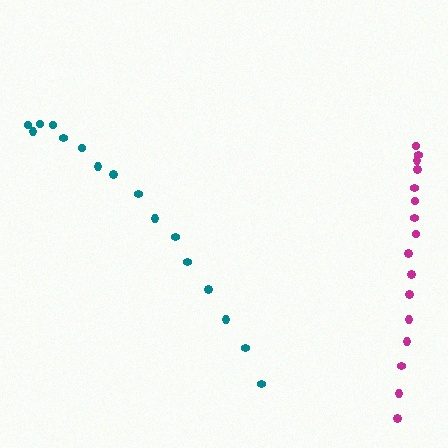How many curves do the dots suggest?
There are 2 distinct paths.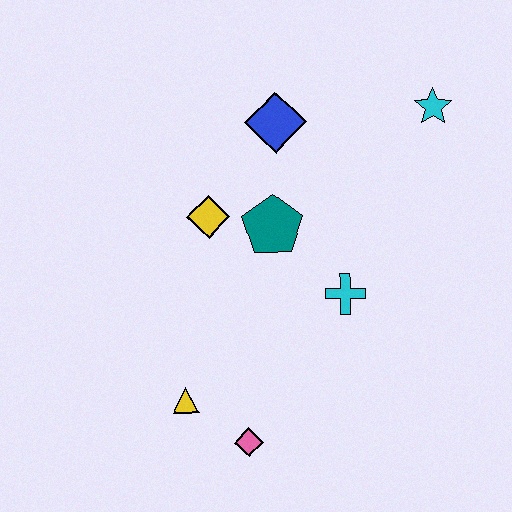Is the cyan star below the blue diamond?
No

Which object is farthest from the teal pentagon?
The pink diamond is farthest from the teal pentagon.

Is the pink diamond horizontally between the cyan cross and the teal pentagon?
No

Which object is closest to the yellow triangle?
The pink diamond is closest to the yellow triangle.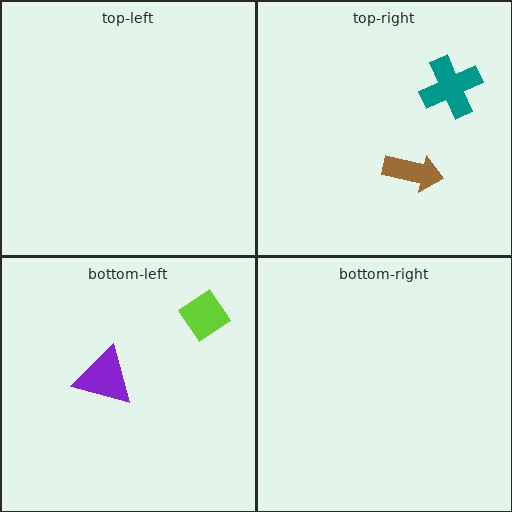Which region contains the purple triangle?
The bottom-left region.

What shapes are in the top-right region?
The teal cross, the brown arrow.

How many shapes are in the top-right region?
2.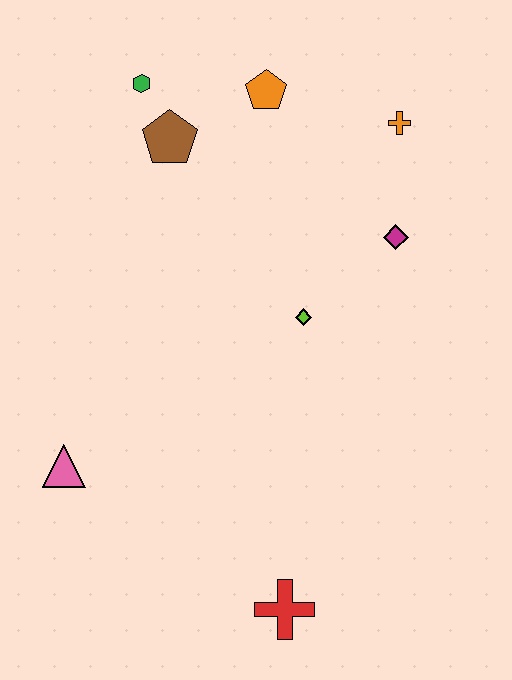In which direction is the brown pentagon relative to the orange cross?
The brown pentagon is to the left of the orange cross.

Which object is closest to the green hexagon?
The brown pentagon is closest to the green hexagon.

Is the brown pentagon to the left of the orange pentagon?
Yes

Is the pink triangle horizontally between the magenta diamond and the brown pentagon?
No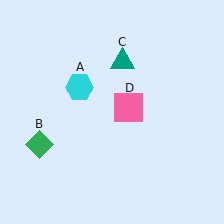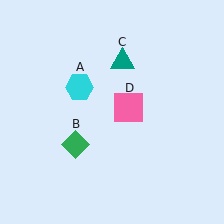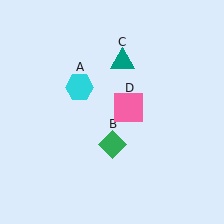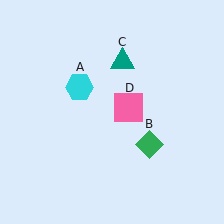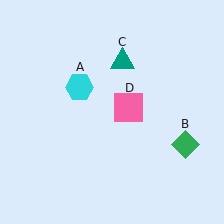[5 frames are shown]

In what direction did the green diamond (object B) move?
The green diamond (object B) moved right.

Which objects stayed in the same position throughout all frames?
Cyan hexagon (object A) and teal triangle (object C) and pink square (object D) remained stationary.